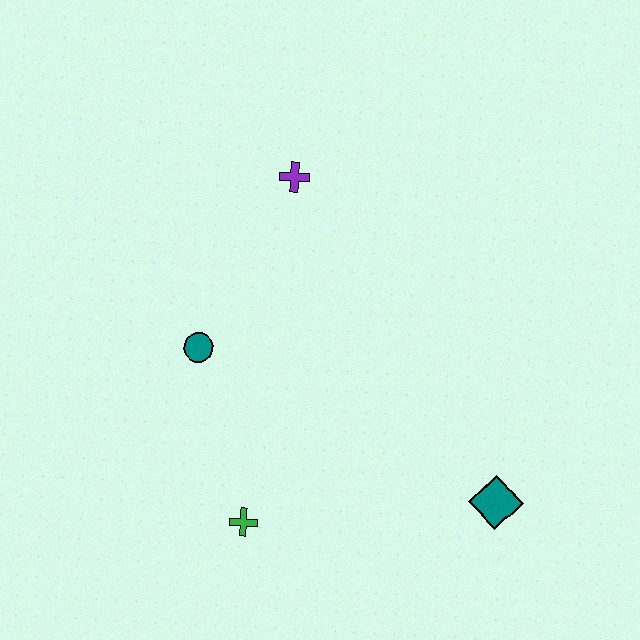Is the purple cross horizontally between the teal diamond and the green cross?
Yes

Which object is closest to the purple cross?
The teal circle is closest to the purple cross.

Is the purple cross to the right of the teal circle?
Yes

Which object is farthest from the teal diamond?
The purple cross is farthest from the teal diamond.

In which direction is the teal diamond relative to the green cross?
The teal diamond is to the right of the green cross.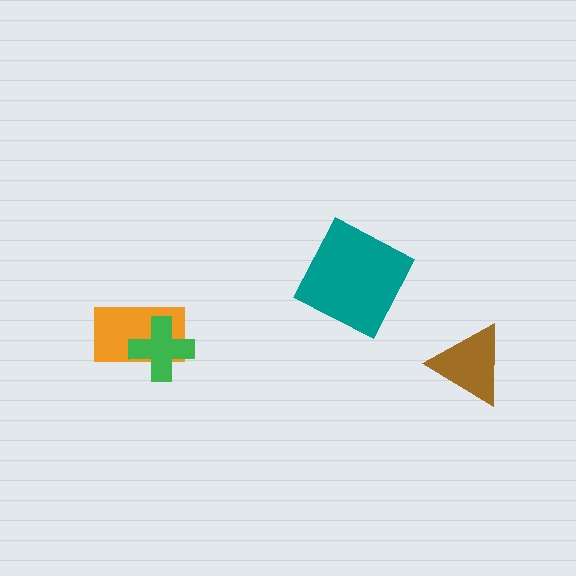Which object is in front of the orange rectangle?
The green cross is in front of the orange rectangle.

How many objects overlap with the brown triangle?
0 objects overlap with the brown triangle.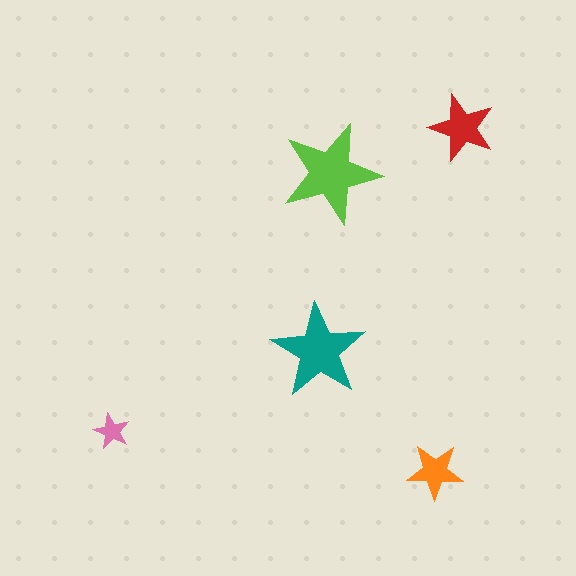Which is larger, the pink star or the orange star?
The orange one.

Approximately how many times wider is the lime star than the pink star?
About 3 times wider.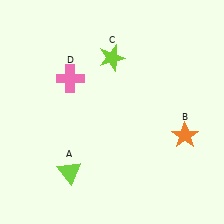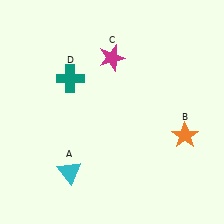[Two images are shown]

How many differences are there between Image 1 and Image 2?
There are 3 differences between the two images.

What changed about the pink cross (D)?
In Image 1, D is pink. In Image 2, it changed to teal.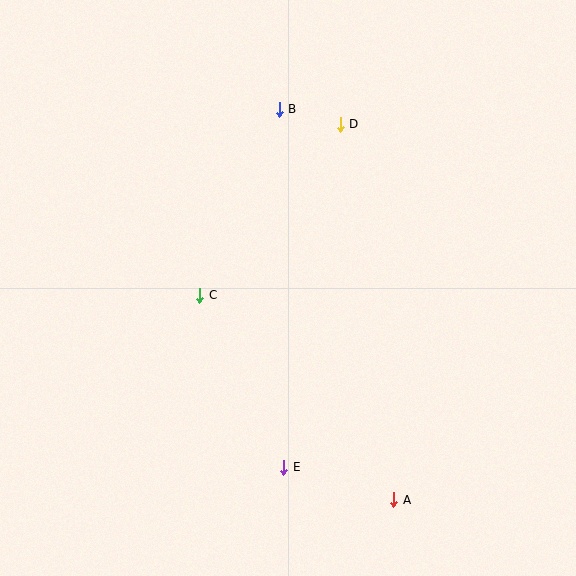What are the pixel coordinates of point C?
Point C is at (200, 295).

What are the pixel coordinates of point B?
Point B is at (279, 109).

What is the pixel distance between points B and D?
The distance between B and D is 63 pixels.